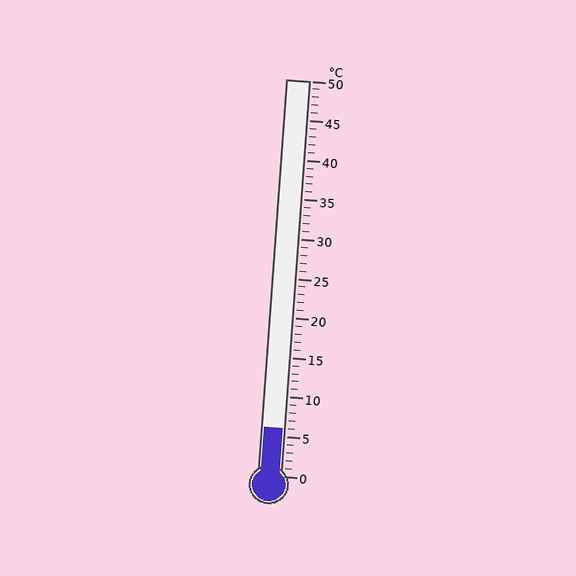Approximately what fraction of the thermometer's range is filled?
The thermometer is filled to approximately 10% of its range.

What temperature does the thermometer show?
The thermometer shows approximately 6°C.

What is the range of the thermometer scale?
The thermometer scale ranges from 0°C to 50°C.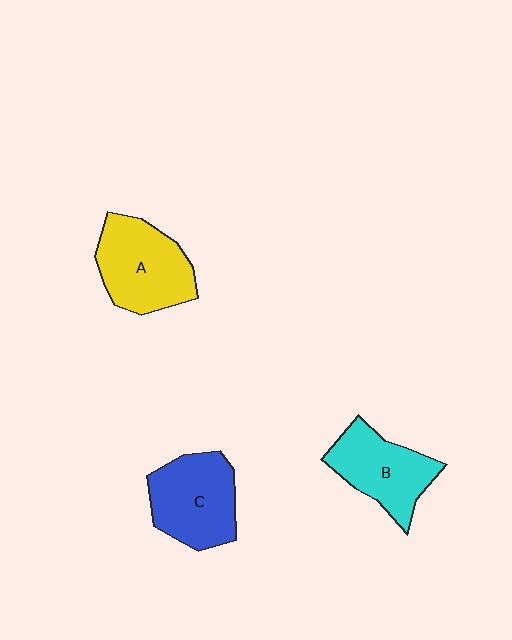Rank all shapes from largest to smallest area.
From largest to smallest: A (yellow), C (blue), B (cyan).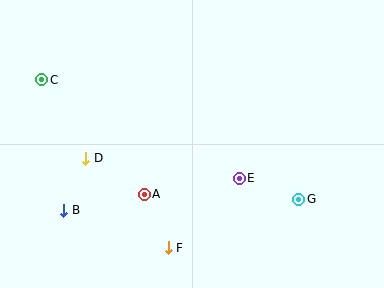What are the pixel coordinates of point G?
Point G is at (299, 199).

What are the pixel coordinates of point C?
Point C is at (42, 80).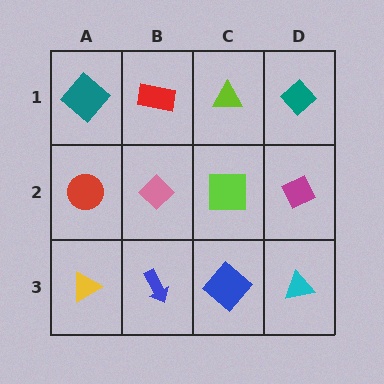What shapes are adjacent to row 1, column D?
A magenta diamond (row 2, column D), a lime triangle (row 1, column C).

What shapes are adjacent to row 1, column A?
A red circle (row 2, column A), a red rectangle (row 1, column B).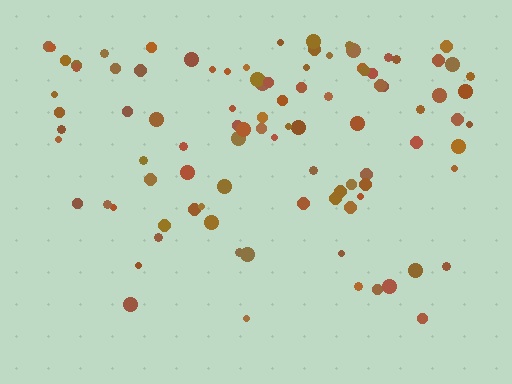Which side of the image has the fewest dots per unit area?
The bottom.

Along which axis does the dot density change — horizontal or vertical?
Vertical.